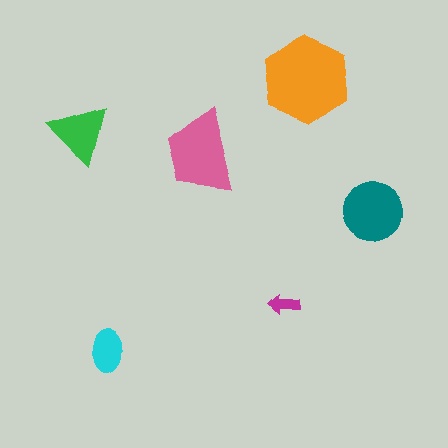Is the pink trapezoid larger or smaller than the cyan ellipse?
Larger.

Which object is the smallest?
The magenta arrow.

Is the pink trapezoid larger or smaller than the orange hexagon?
Smaller.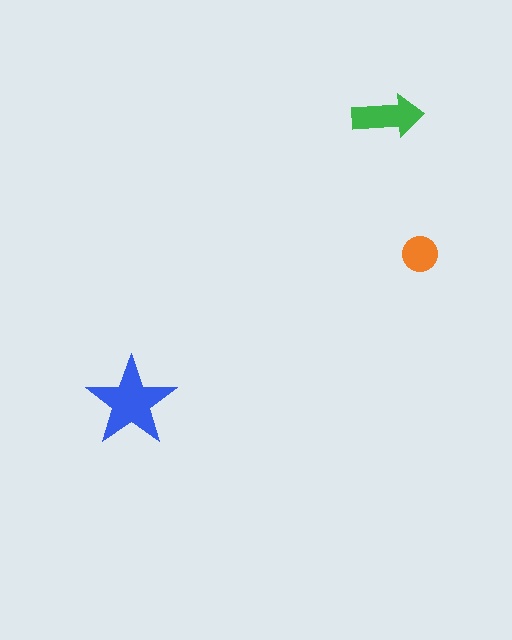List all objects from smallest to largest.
The orange circle, the green arrow, the blue star.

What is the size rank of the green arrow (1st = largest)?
2nd.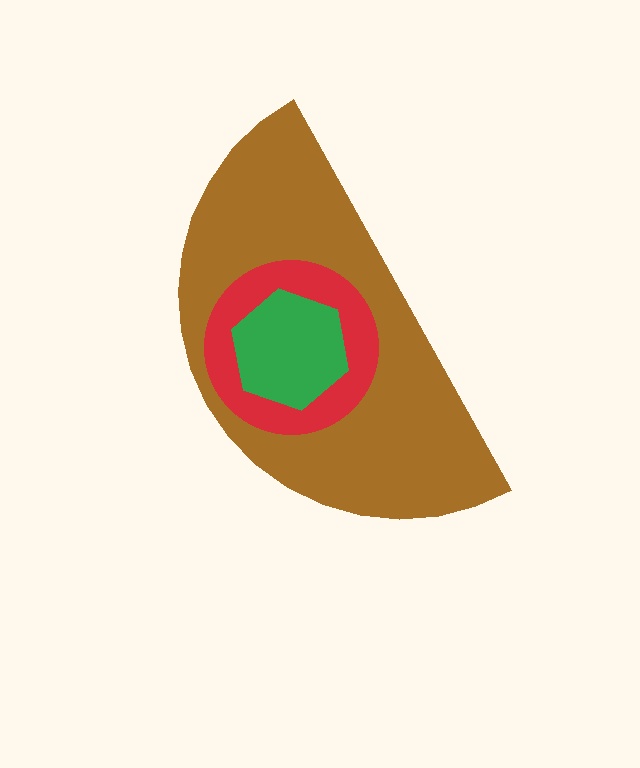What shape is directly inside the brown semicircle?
The red circle.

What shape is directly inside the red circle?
The green hexagon.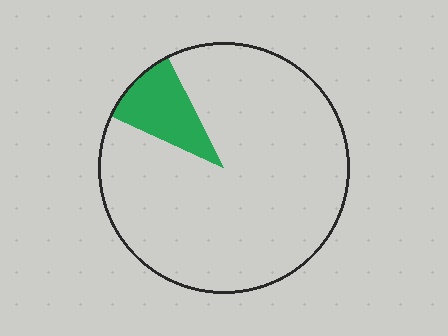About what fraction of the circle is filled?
About one tenth (1/10).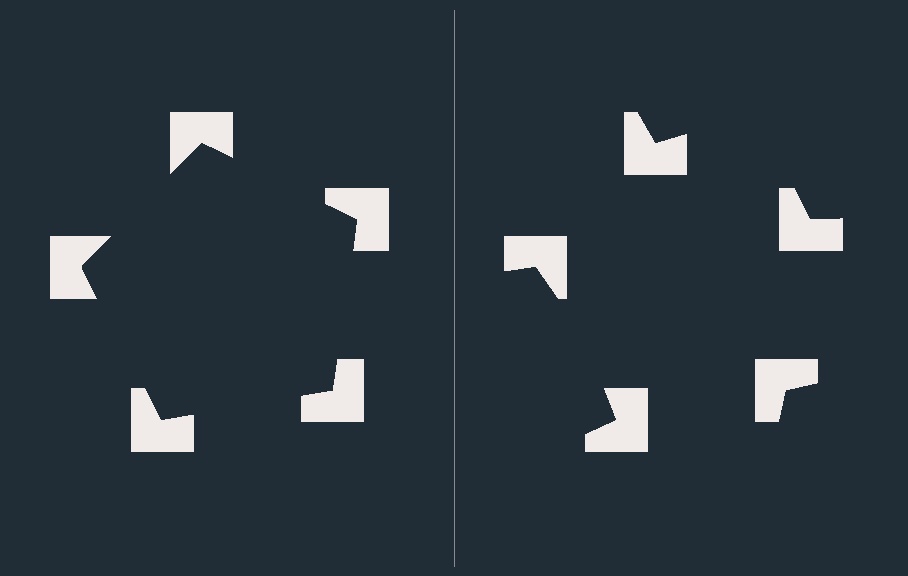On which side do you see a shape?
An illusory pentagon appears on the left side. On the right side the wedge cuts are rotated, so no coherent shape forms.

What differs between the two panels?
The notched squares are positioned identically on both sides; only the wedge orientations differ. On the left they align to a pentagon; on the right they are misaligned.